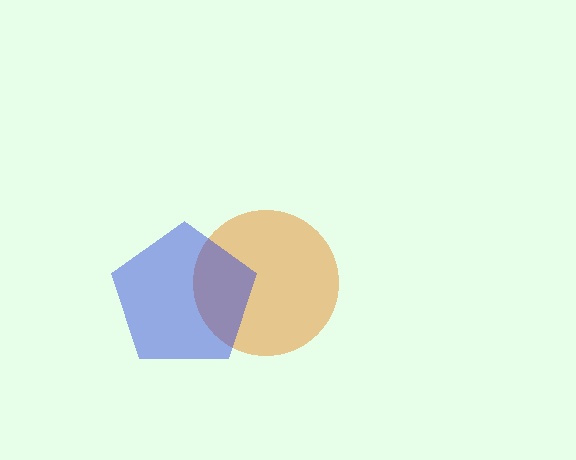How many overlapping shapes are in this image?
There are 2 overlapping shapes in the image.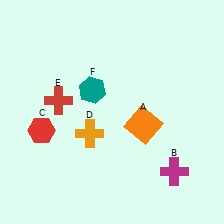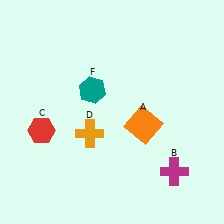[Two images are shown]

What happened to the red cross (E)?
The red cross (E) was removed in Image 2. It was in the top-left area of Image 1.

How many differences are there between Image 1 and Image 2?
There is 1 difference between the two images.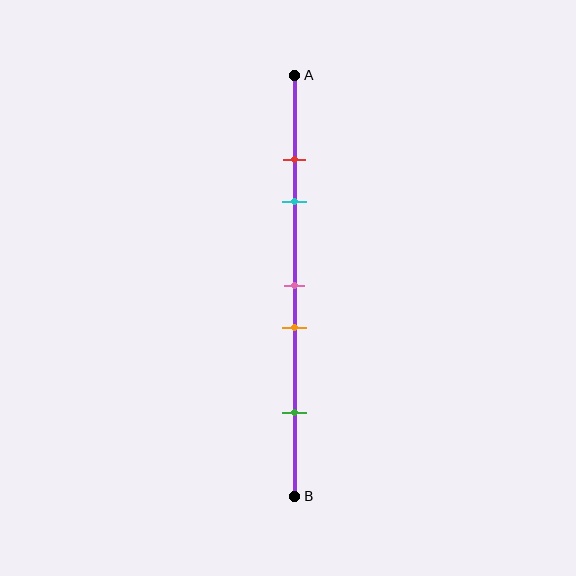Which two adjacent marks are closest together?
The red and cyan marks are the closest adjacent pair.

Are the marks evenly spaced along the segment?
No, the marks are not evenly spaced.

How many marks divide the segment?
There are 5 marks dividing the segment.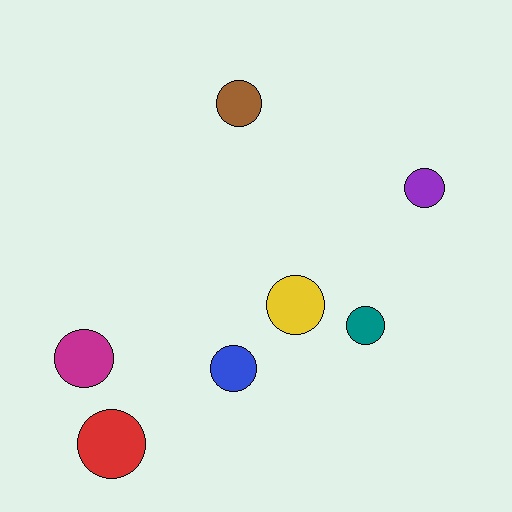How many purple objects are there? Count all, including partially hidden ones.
There is 1 purple object.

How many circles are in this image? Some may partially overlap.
There are 7 circles.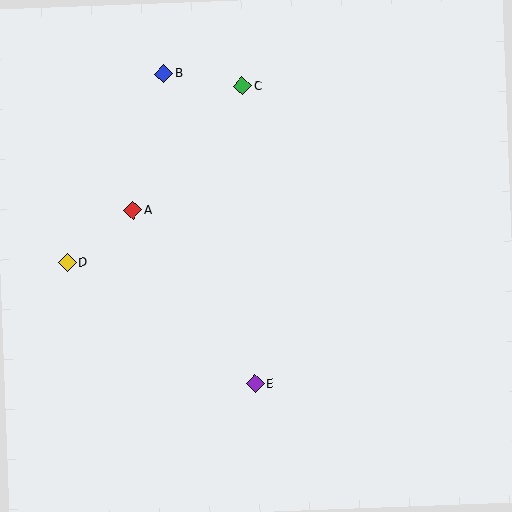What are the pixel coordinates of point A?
Point A is at (133, 210).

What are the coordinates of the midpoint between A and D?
The midpoint between A and D is at (100, 237).